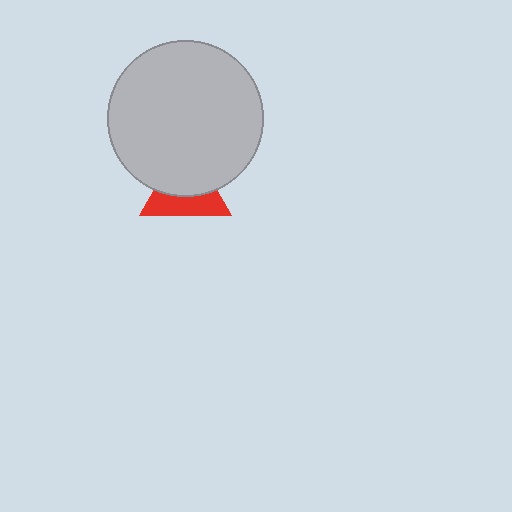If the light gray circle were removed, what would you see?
You would see the complete red triangle.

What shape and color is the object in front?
The object in front is a light gray circle.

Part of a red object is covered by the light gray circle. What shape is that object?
It is a triangle.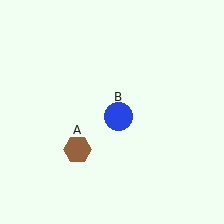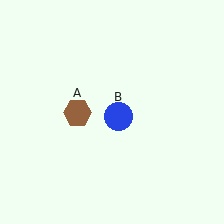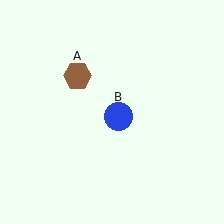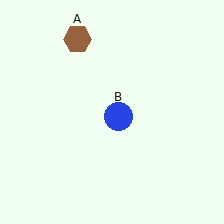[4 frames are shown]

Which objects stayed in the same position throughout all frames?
Blue circle (object B) remained stationary.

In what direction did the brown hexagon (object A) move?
The brown hexagon (object A) moved up.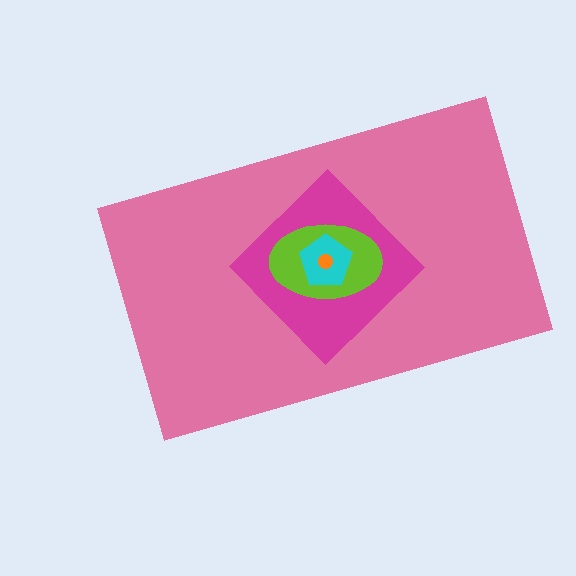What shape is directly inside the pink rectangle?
The magenta diamond.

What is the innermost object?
The orange circle.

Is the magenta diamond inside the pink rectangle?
Yes.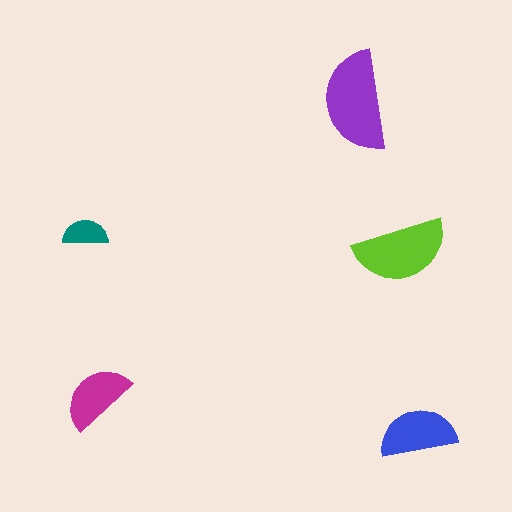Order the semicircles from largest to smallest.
the purple one, the lime one, the blue one, the magenta one, the teal one.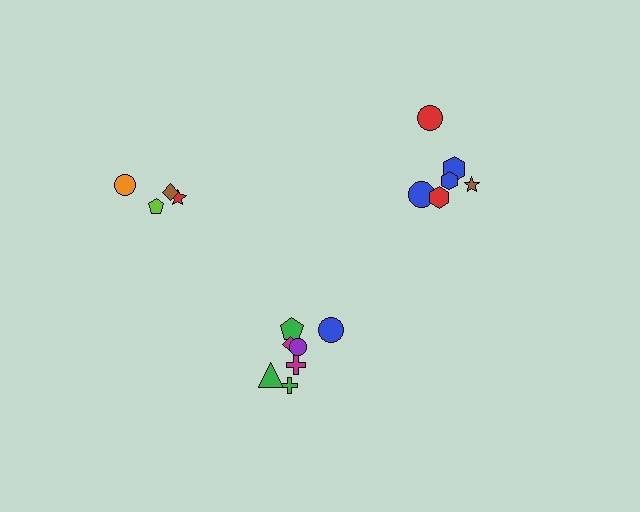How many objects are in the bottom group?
There are 7 objects.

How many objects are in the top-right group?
There are 6 objects.